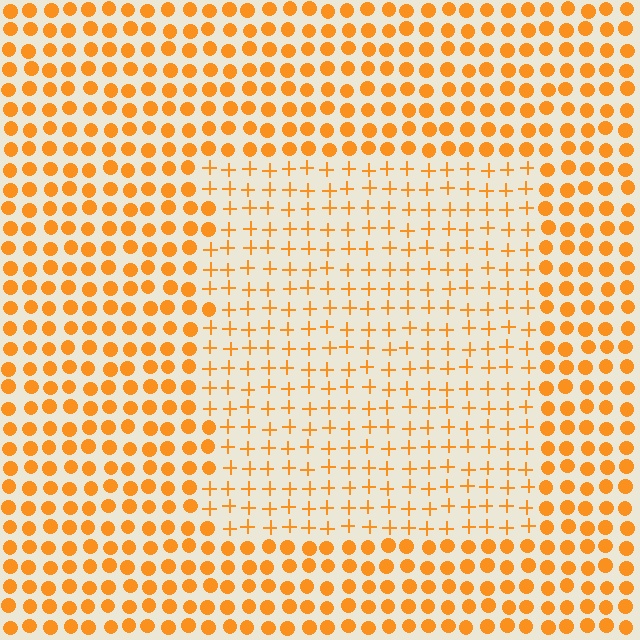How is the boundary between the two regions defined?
The boundary is defined by a change in element shape: plus signs inside vs. circles outside. All elements share the same color and spacing.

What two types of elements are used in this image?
The image uses plus signs inside the rectangle region and circles outside it.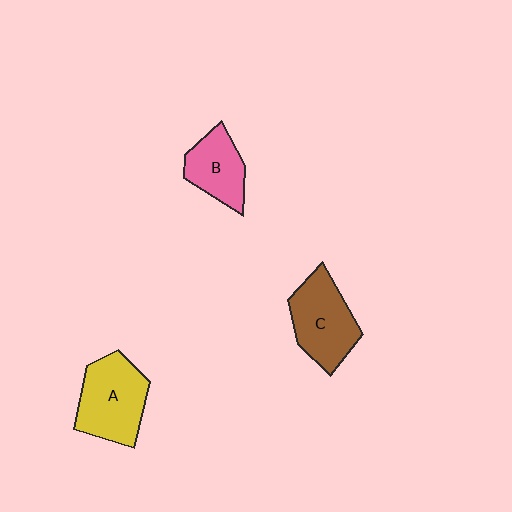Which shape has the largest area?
Shape A (yellow).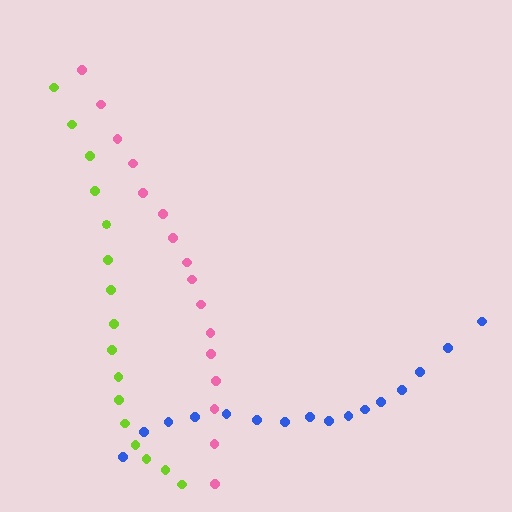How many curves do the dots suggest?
There are 3 distinct paths.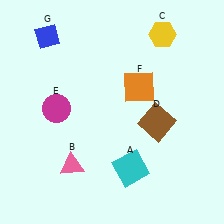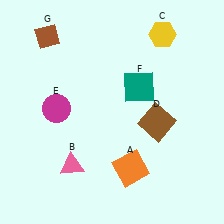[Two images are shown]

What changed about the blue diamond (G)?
In Image 1, G is blue. In Image 2, it changed to brown.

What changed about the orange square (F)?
In Image 1, F is orange. In Image 2, it changed to teal.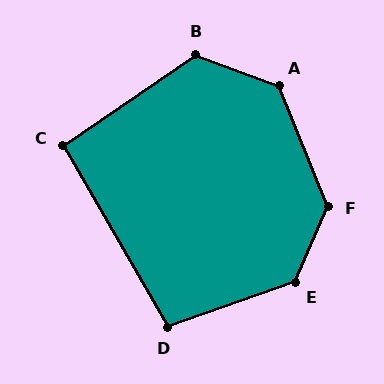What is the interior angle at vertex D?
Approximately 101 degrees (obtuse).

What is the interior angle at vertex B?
Approximately 125 degrees (obtuse).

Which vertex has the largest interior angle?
F, at approximately 134 degrees.